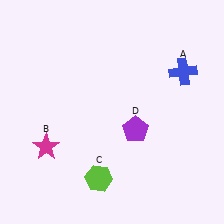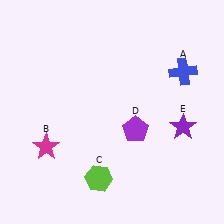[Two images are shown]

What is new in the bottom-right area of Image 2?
A purple star (E) was added in the bottom-right area of Image 2.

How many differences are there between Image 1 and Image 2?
There is 1 difference between the two images.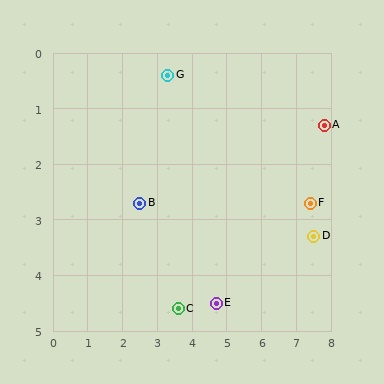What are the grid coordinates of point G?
Point G is at approximately (3.3, 0.4).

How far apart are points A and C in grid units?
Points A and C are about 5.3 grid units apart.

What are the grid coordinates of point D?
Point D is at approximately (7.5, 3.3).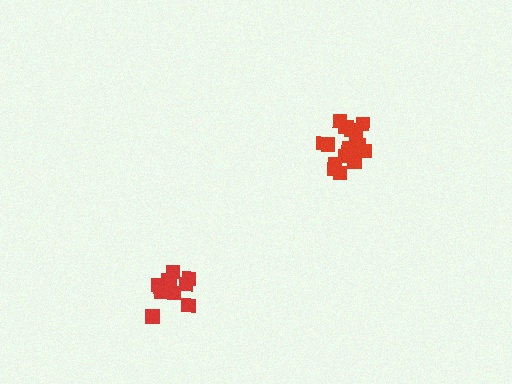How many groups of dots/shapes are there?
There are 2 groups.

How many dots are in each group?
Group 1: 18 dots, Group 2: 14 dots (32 total).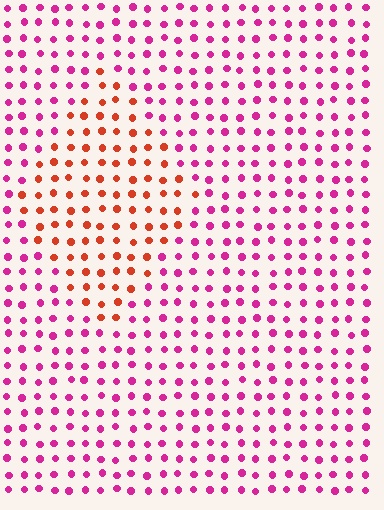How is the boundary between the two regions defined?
The boundary is defined purely by a slight shift in hue (about 48 degrees). Spacing, size, and orientation are identical on both sides.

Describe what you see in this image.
The image is filled with small magenta elements in a uniform arrangement. A diamond-shaped region is visible where the elements are tinted to a slightly different hue, forming a subtle color boundary.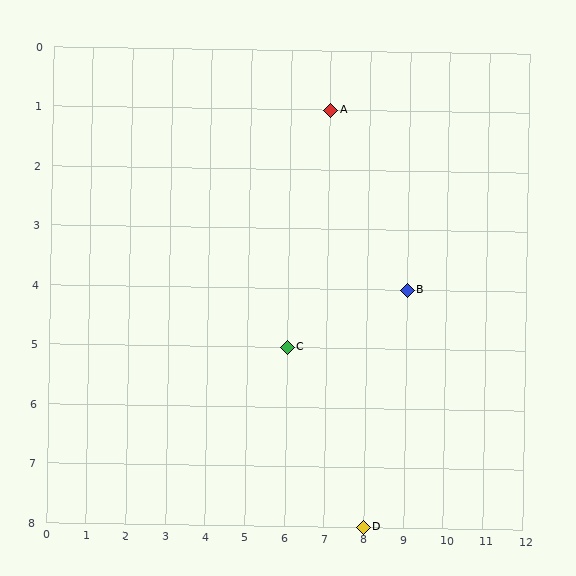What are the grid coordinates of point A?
Point A is at grid coordinates (7, 1).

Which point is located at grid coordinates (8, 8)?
Point D is at (8, 8).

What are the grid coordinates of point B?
Point B is at grid coordinates (9, 4).